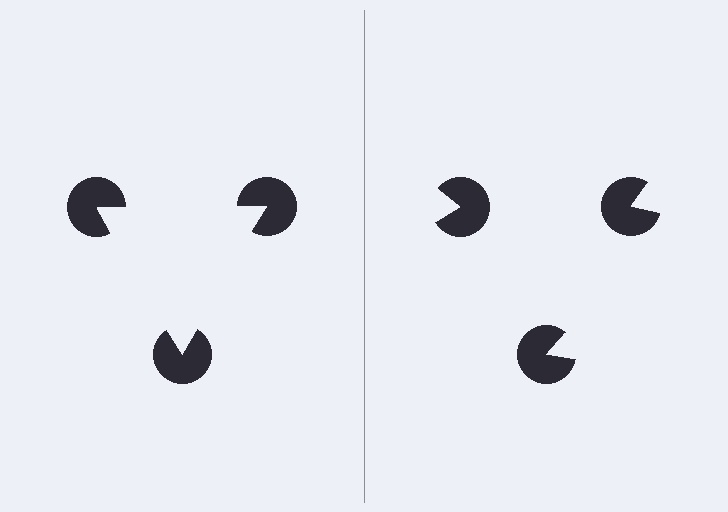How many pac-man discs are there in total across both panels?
6 — 3 on each side.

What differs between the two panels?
The pac-man discs are positioned identically on both sides; only the wedge orientations differ. On the left they align to a triangle; on the right they are misaligned.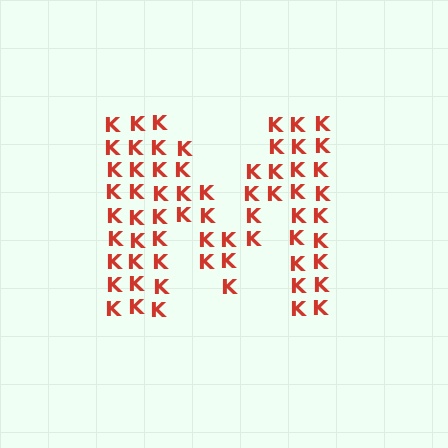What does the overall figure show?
The overall figure shows the letter M.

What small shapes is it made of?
It is made of small letter K's.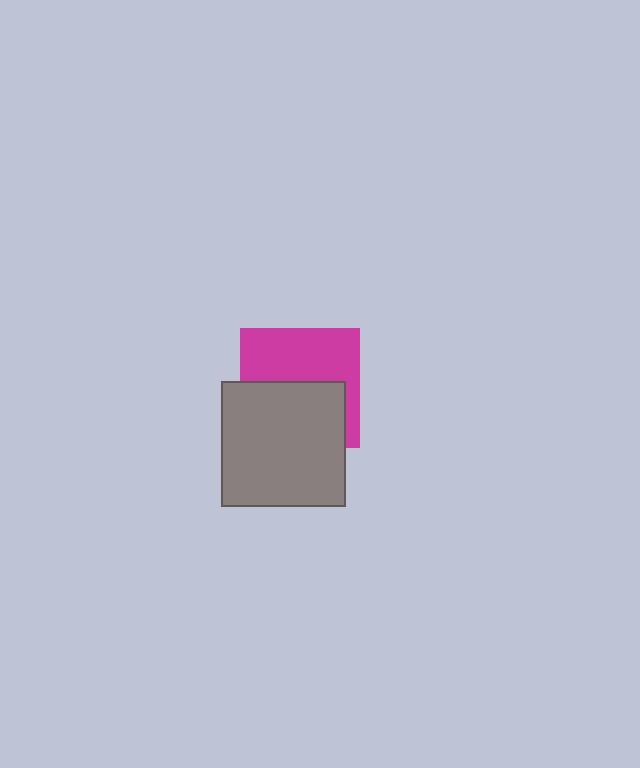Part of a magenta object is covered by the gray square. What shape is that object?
It is a square.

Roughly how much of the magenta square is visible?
About half of it is visible (roughly 51%).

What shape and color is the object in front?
The object in front is a gray square.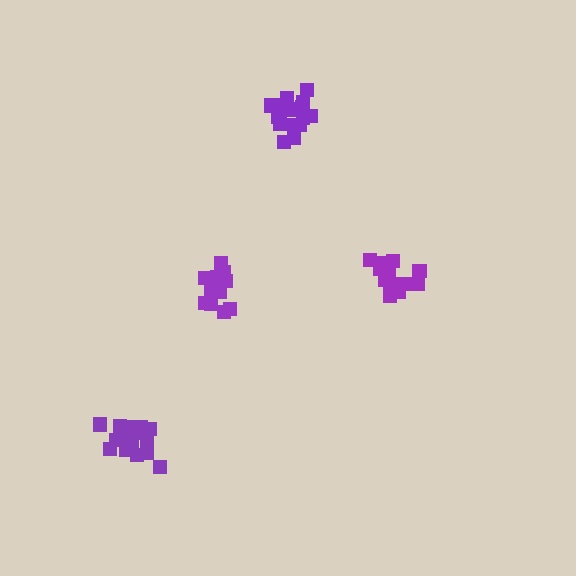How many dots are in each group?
Group 1: 17 dots, Group 2: 15 dots, Group 3: 20 dots, Group 4: 18 dots (70 total).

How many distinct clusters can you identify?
There are 4 distinct clusters.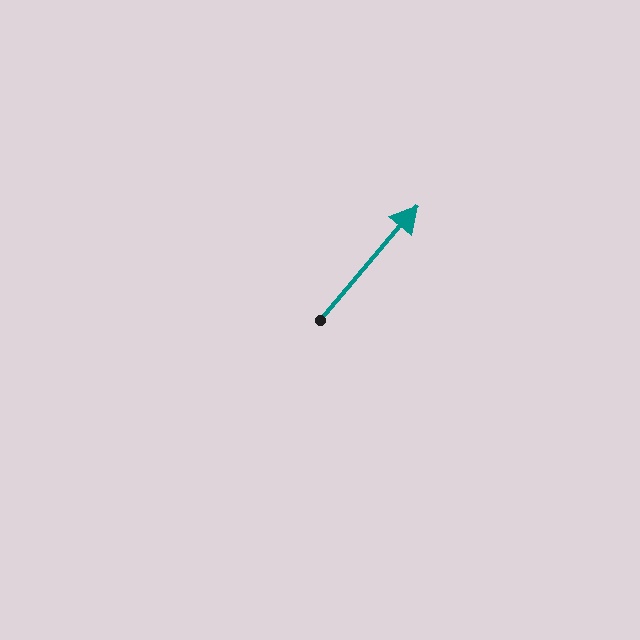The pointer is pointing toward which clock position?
Roughly 1 o'clock.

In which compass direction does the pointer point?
Northeast.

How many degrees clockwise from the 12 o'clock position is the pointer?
Approximately 40 degrees.